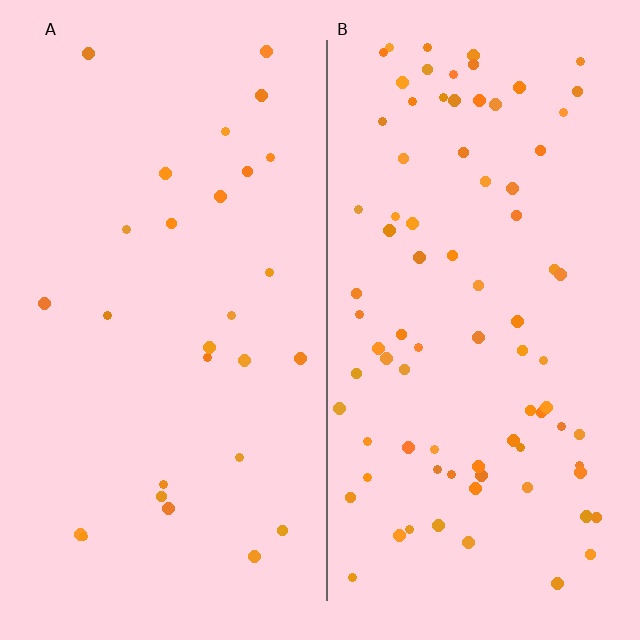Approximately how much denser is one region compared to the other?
Approximately 3.0× — region B over region A.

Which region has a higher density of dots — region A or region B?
B (the right).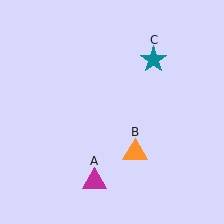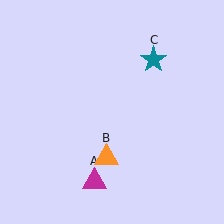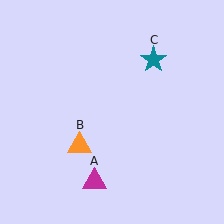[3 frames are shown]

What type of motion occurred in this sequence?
The orange triangle (object B) rotated clockwise around the center of the scene.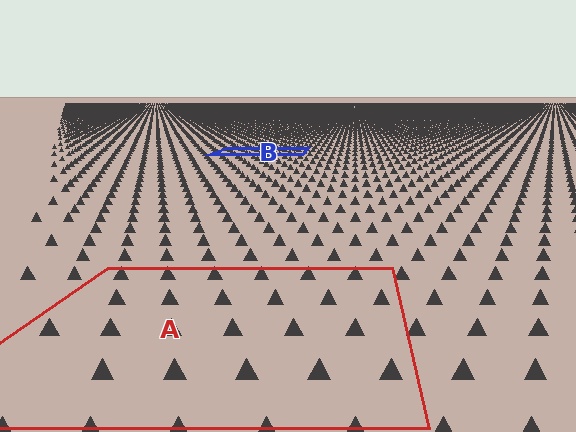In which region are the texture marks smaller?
The texture marks are smaller in region B, because it is farther away.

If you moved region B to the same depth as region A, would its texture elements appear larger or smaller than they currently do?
They would appear larger. At a closer depth, the same texture elements are projected at a bigger on-screen size.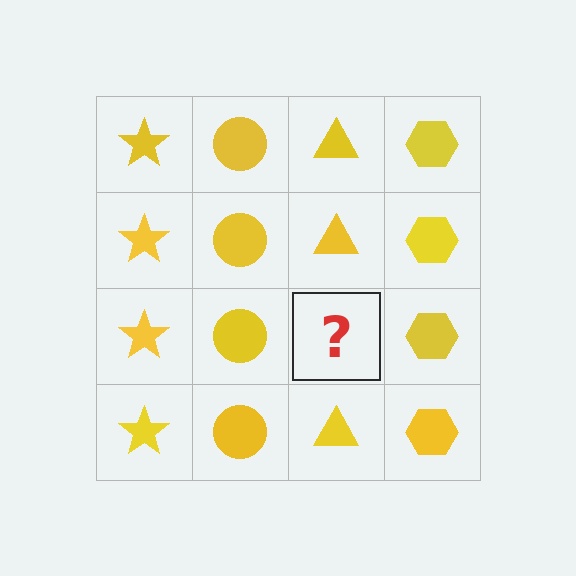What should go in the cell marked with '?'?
The missing cell should contain a yellow triangle.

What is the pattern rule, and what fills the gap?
The rule is that each column has a consistent shape. The gap should be filled with a yellow triangle.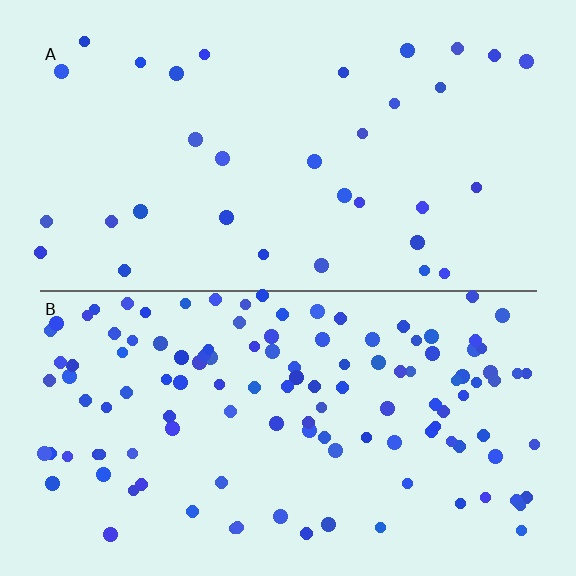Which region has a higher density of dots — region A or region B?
B (the bottom).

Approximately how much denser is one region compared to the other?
Approximately 3.7× — region B over region A.